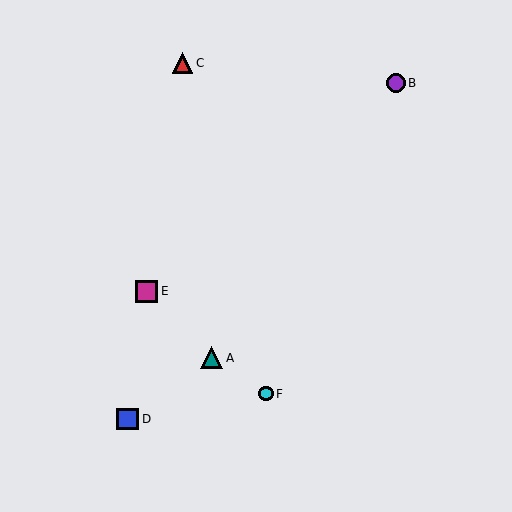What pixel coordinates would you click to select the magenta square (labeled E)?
Click at (147, 292) to select the magenta square E.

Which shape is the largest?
The magenta square (labeled E) is the largest.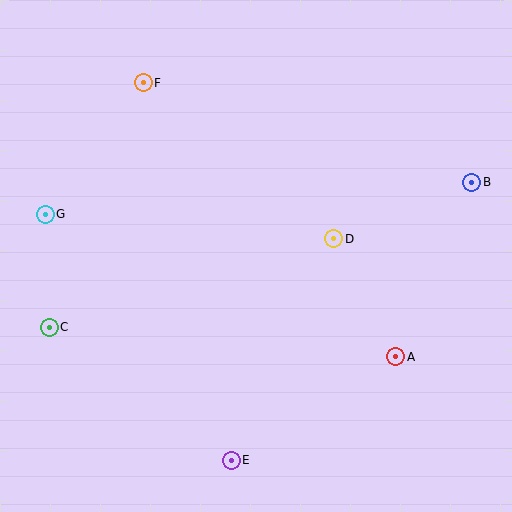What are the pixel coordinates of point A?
Point A is at (396, 357).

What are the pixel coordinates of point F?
Point F is at (143, 83).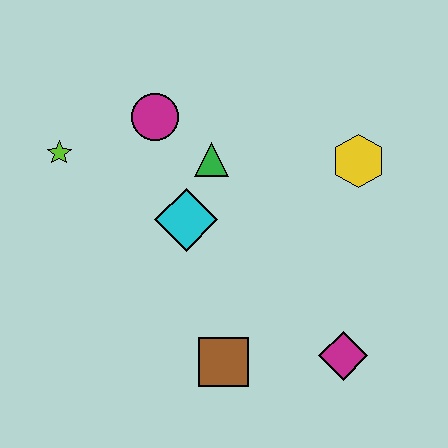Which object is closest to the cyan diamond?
The green triangle is closest to the cyan diamond.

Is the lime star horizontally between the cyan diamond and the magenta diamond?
No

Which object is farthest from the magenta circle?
The magenta diamond is farthest from the magenta circle.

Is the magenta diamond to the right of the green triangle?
Yes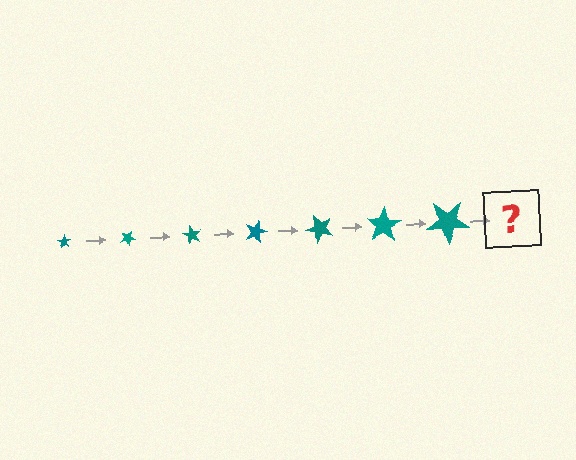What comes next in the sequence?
The next element should be a star, larger than the previous one and rotated 210 degrees from the start.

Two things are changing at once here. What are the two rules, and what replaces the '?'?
The two rules are that the star grows larger each step and it rotates 30 degrees each step. The '?' should be a star, larger than the previous one and rotated 210 degrees from the start.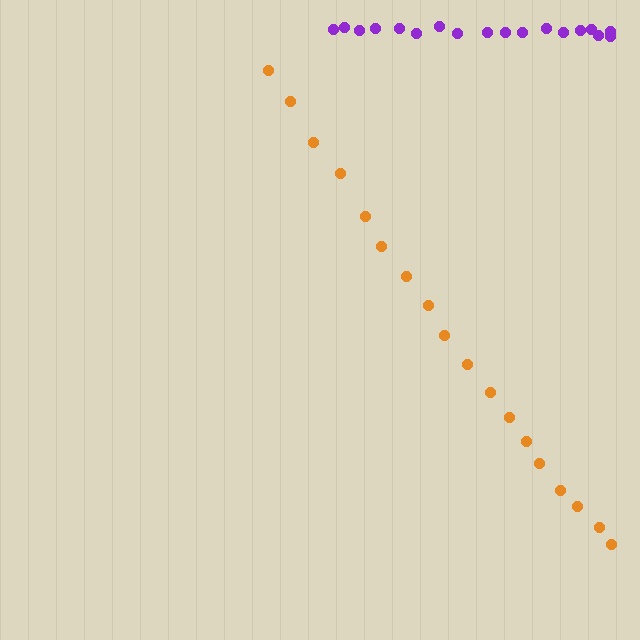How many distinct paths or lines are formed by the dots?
There are 2 distinct paths.